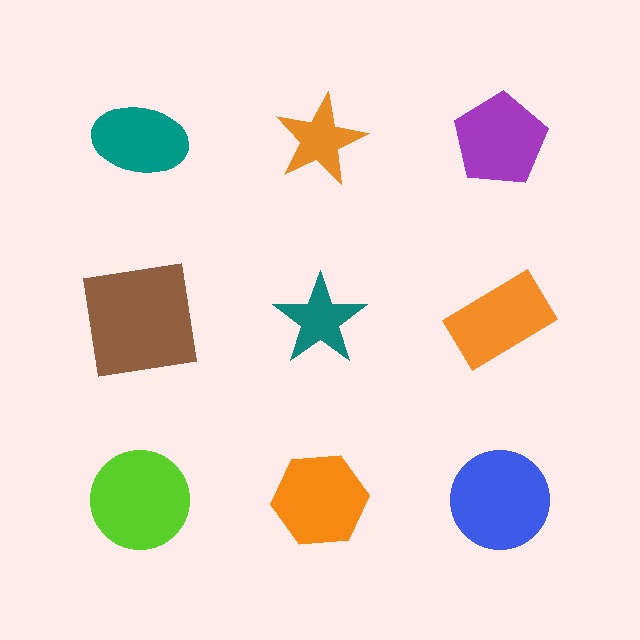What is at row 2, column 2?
A teal star.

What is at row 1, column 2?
An orange star.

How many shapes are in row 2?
3 shapes.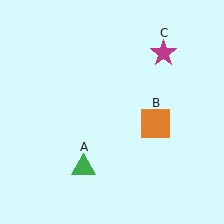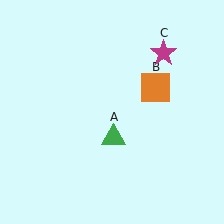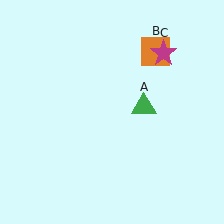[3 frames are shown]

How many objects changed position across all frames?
2 objects changed position: green triangle (object A), orange square (object B).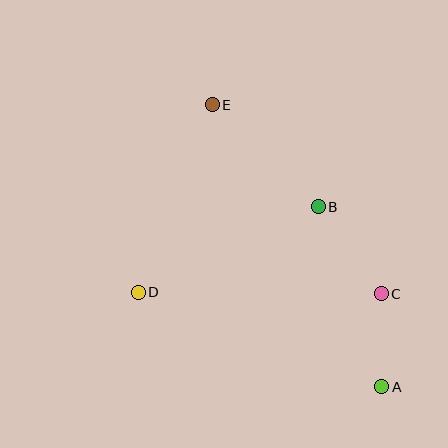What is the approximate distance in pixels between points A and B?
The distance between A and B is approximately 191 pixels.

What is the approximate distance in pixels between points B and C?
The distance between B and C is approximately 108 pixels.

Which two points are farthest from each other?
Points A and E are farthest from each other.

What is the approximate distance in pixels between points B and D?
The distance between B and D is approximately 199 pixels.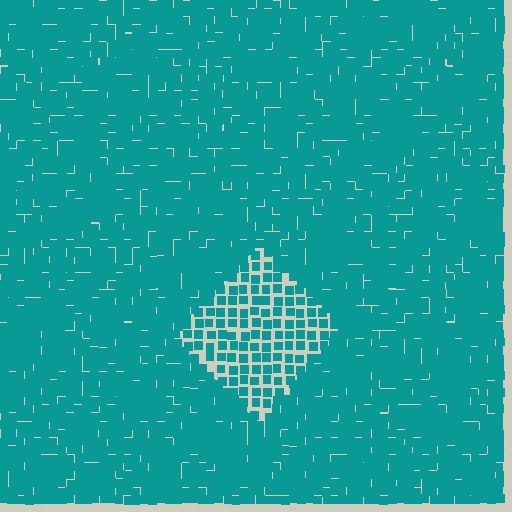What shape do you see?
I see a diamond.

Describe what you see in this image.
The image contains small teal elements arranged at two different densities. A diamond-shaped region is visible where the elements are less densely packed than the surrounding area.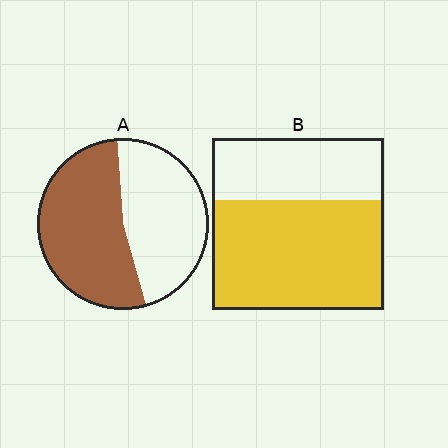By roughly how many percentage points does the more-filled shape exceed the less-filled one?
By roughly 10 percentage points (B over A).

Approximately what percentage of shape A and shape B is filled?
A is approximately 55% and B is approximately 65%.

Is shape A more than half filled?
Roughly half.